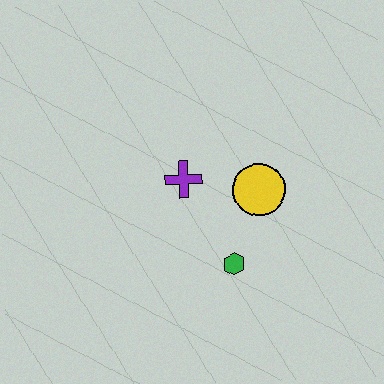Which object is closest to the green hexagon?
The yellow circle is closest to the green hexagon.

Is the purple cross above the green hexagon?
Yes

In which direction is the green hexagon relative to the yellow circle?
The green hexagon is below the yellow circle.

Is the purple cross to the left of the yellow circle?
Yes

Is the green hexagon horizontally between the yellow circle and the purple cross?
Yes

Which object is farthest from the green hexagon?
The purple cross is farthest from the green hexagon.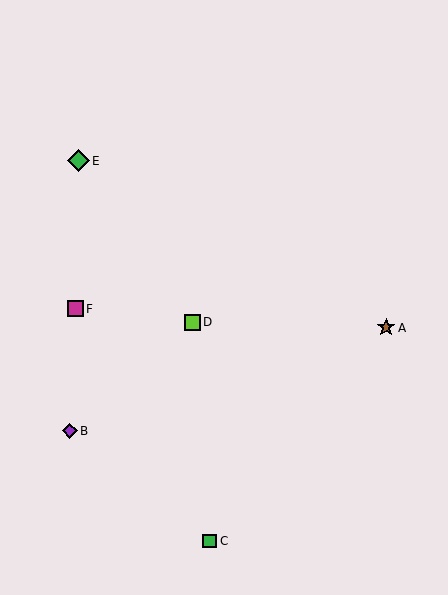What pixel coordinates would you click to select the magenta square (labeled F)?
Click at (75, 309) to select the magenta square F.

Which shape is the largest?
The green diamond (labeled E) is the largest.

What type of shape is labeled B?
Shape B is a purple diamond.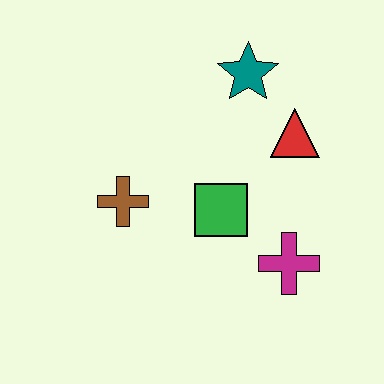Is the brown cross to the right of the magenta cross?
No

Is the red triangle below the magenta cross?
No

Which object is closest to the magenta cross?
The green square is closest to the magenta cross.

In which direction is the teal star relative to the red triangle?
The teal star is above the red triangle.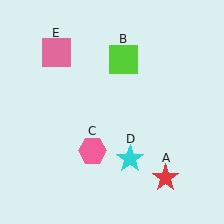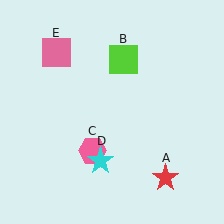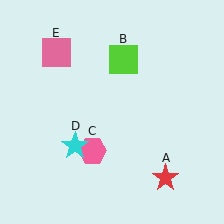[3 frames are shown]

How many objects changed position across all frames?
1 object changed position: cyan star (object D).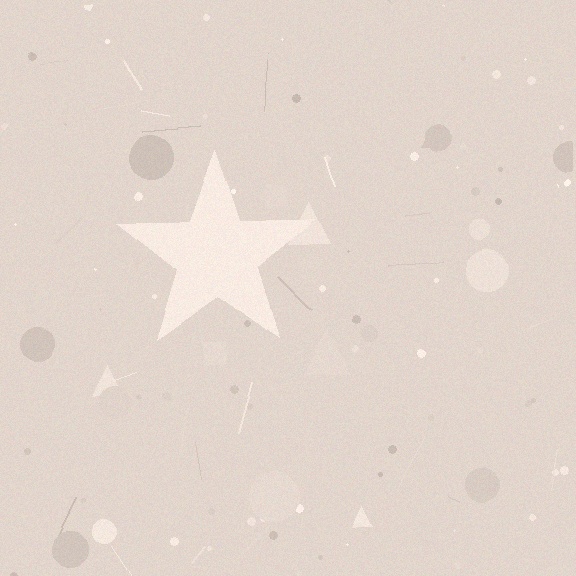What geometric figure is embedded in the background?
A star is embedded in the background.